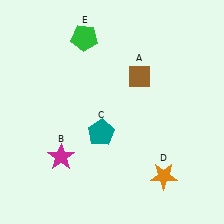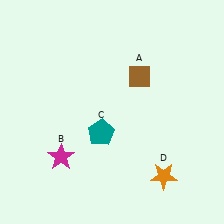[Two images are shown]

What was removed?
The green pentagon (E) was removed in Image 2.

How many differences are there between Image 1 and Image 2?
There is 1 difference between the two images.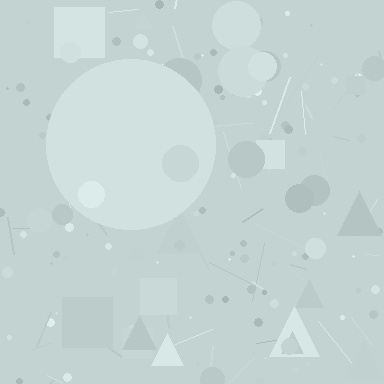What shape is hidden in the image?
A circle is hidden in the image.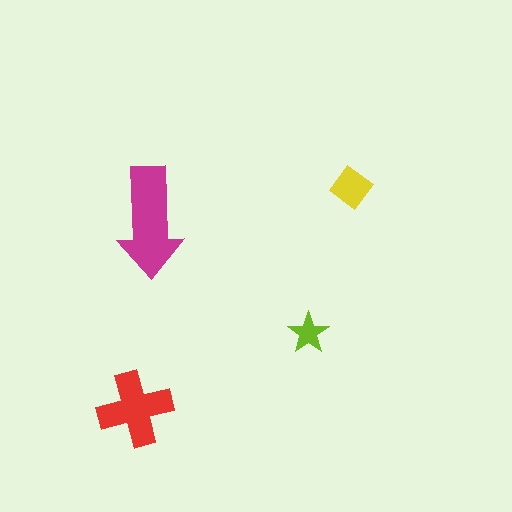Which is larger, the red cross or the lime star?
The red cross.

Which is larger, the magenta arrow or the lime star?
The magenta arrow.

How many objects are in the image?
There are 4 objects in the image.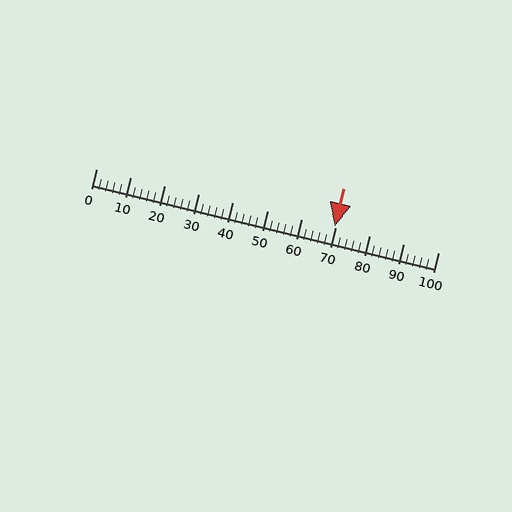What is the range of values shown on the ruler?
The ruler shows values from 0 to 100.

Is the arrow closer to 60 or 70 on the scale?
The arrow is closer to 70.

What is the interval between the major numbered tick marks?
The major tick marks are spaced 10 units apart.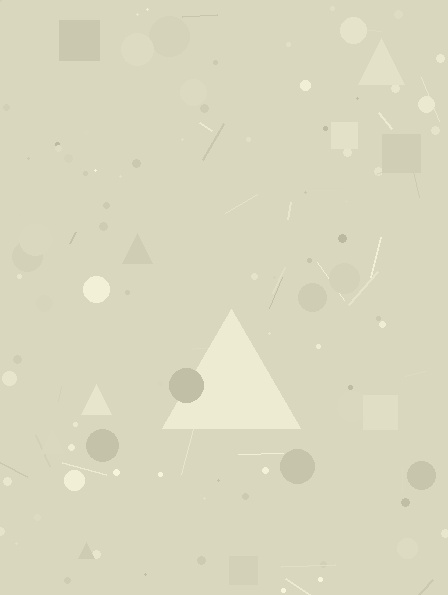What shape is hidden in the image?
A triangle is hidden in the image.